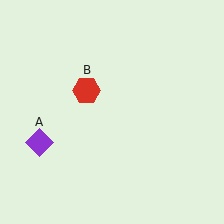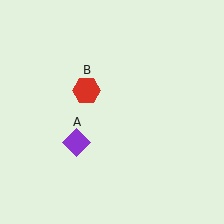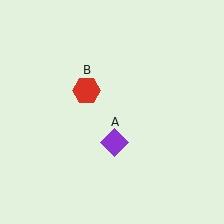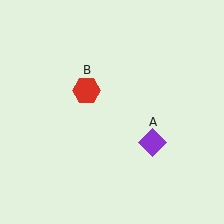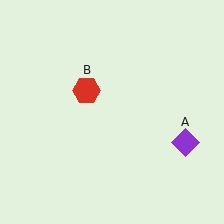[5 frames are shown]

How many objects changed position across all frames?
1 object changed position: purple diamond (object A).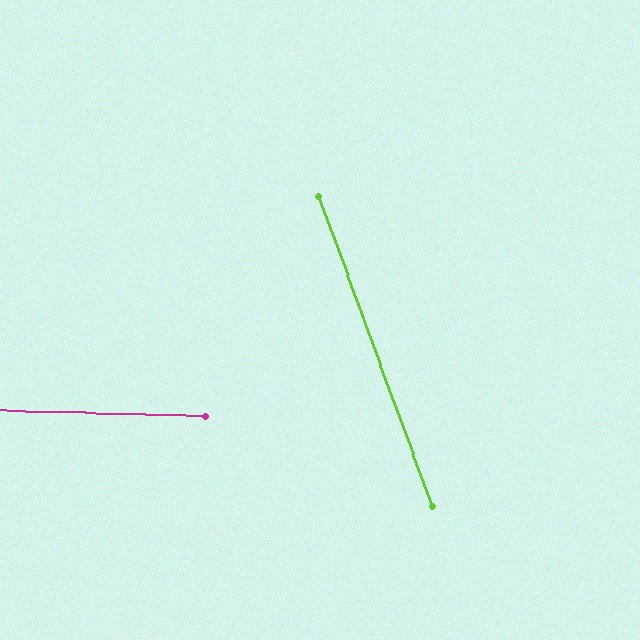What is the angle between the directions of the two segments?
Approximately 68 degrees.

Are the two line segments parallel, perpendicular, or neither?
Neither parallel nor perpendicular — they differ by about 68°.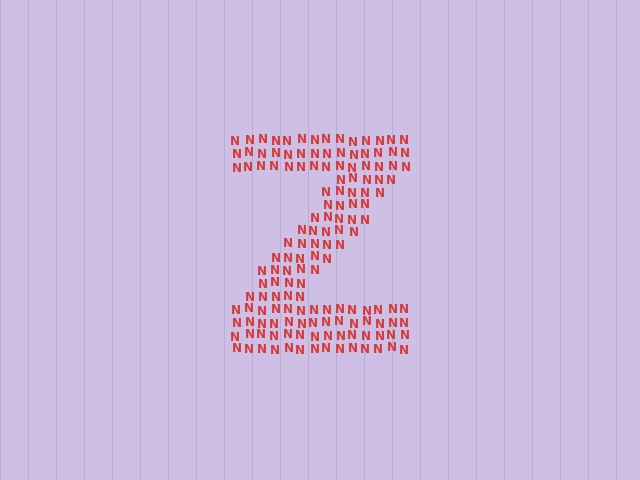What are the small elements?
The small elements are letter N's.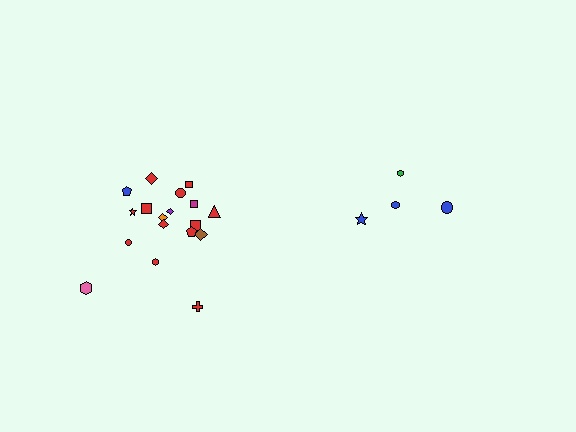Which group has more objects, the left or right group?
The left group.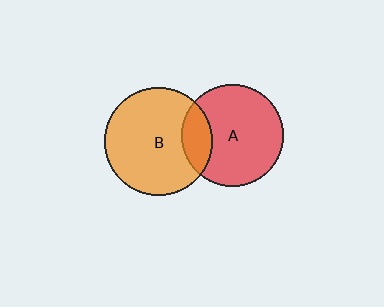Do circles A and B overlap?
Yes.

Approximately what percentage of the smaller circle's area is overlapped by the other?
Approximately 20%.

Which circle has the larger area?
Circle B (orange).